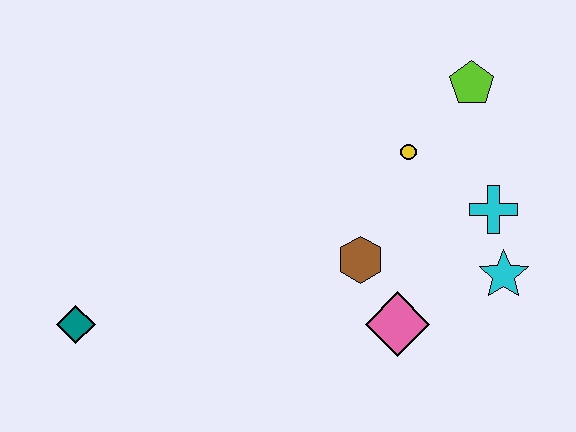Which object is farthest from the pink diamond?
The teal diamond is farthest from the pink diamond.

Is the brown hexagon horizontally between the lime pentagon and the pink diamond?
No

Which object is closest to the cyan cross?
The cyan star is closest to the cyan cross.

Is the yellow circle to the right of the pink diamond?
Yes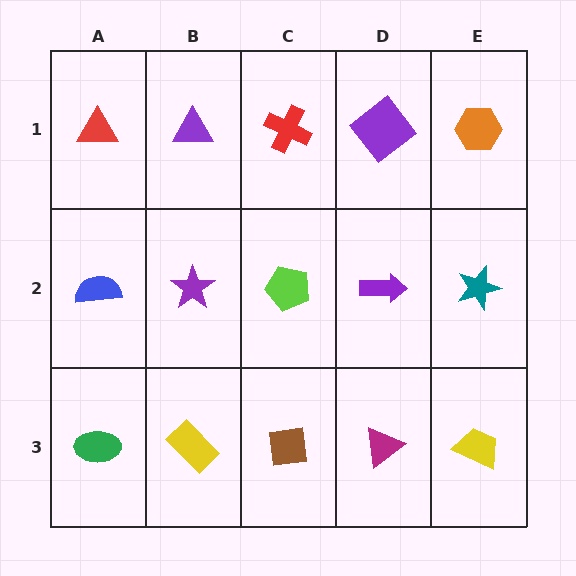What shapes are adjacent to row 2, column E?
An orange hexagon (row 1, column E), a yellow trapezoid (row 3, column E), a purple arrow (row 2, column D).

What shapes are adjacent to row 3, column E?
A teal star (row 2, column E), a magenta triangle (row 3, column D).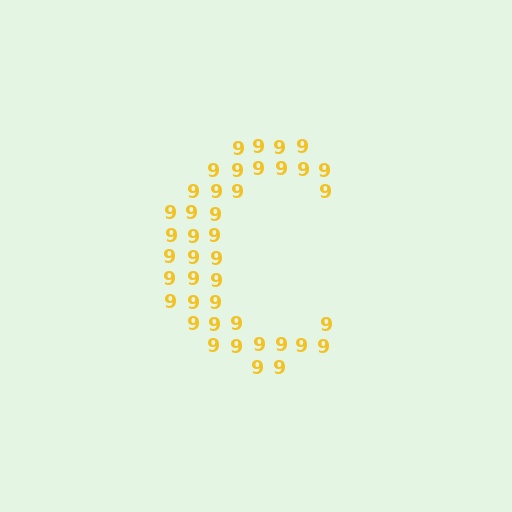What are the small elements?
The small elements are digit 9's.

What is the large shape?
The large shape is the letter C.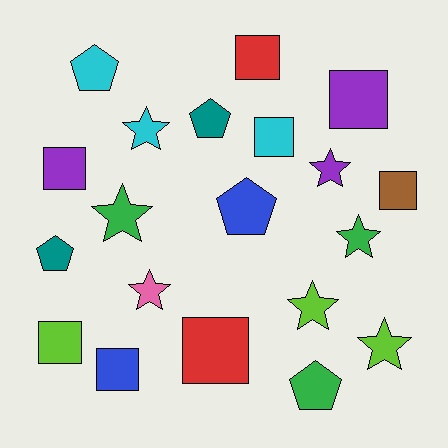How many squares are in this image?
There are 8 squares.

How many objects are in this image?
There are 20 objects.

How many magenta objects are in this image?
There are no magenta objects.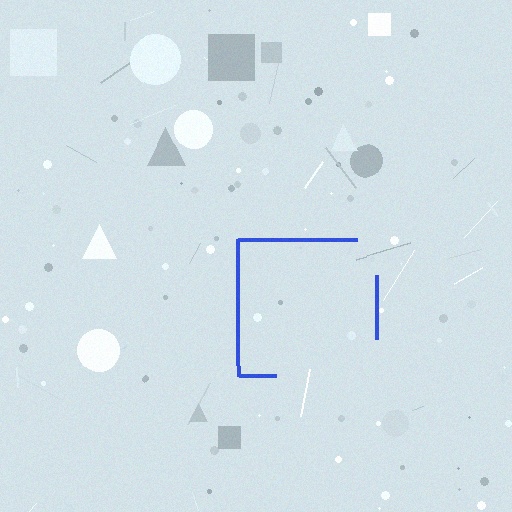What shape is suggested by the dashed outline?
The dashed outline suggests a square.